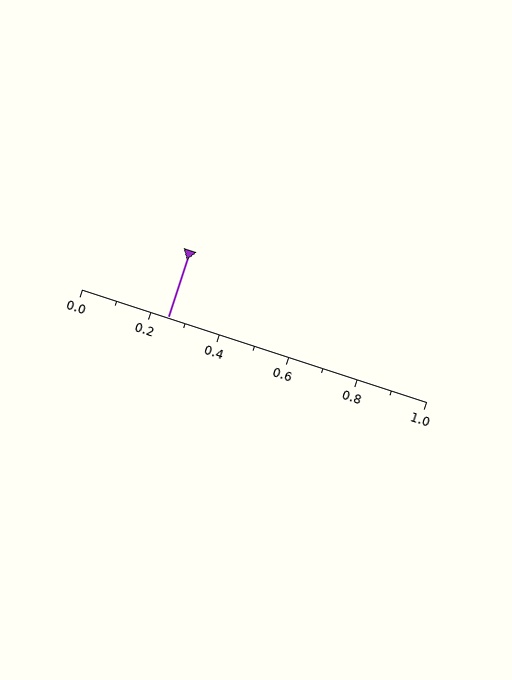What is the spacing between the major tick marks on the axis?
The major ticks are spaced 0.2 apart.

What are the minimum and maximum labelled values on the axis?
The axis runs from 0.0 to 1.0.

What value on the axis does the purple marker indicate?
The marker indicates approximately 0.25.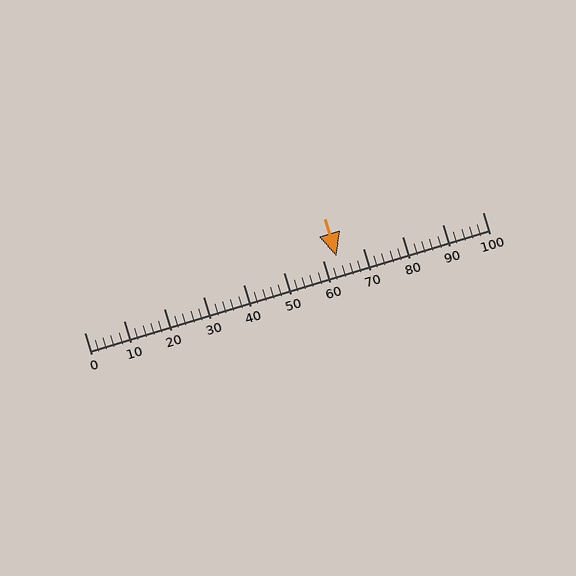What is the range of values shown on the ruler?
The ruler shows values from 0 to 100.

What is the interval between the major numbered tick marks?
The major tick marks are spaced 10 units apart.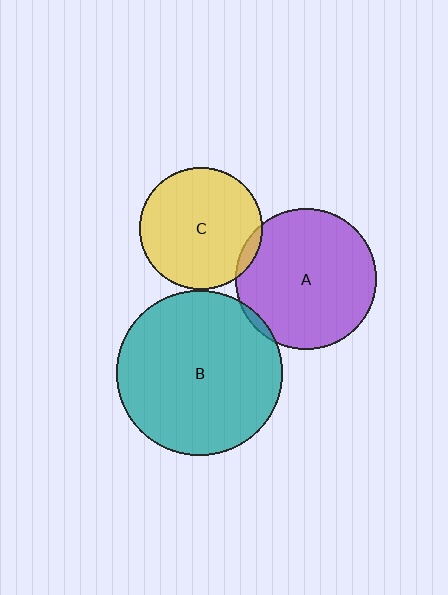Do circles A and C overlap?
Yes.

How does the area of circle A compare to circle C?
Approximately 1.3 times.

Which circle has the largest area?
Circle B (teal).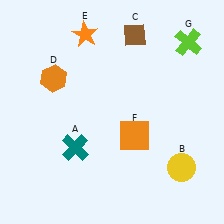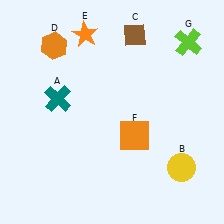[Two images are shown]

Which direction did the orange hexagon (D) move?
The orange hexagon (D) moved up.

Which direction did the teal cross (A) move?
The teal cross (A) moved up.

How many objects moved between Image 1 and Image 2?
2 objects moved between the two images.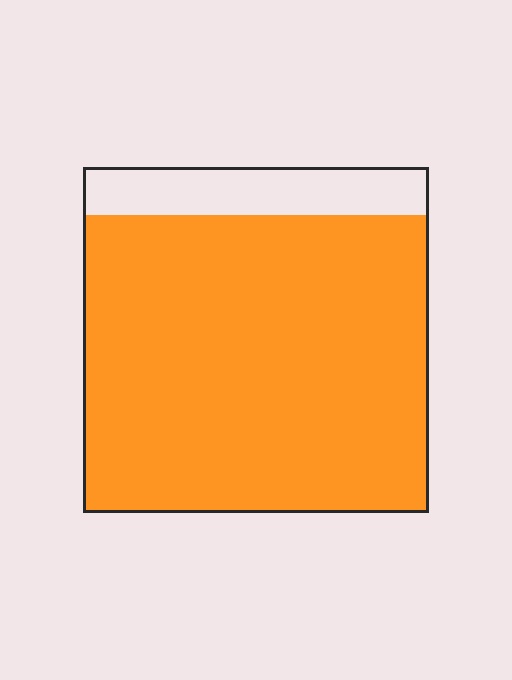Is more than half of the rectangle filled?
Yes.